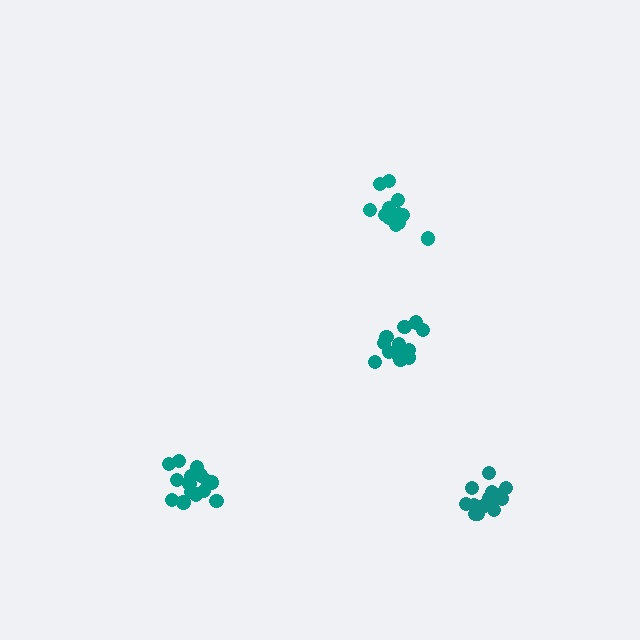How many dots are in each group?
Group 1: 15 dots, Group 2: 15 dots, Group 3: 15 dots, Group 4: 13 dots (58 total).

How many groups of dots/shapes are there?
There are 4 groups.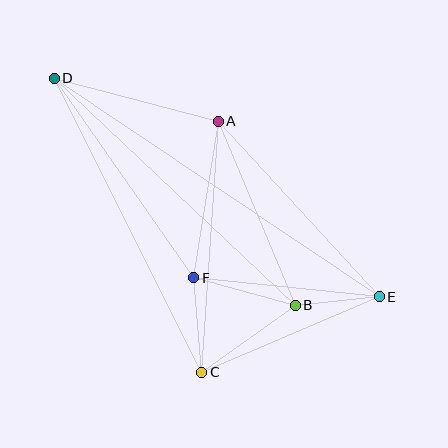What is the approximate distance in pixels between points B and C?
The distance between B and C is approximately 115 pixels.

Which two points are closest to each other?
Points B and E are closest to each other.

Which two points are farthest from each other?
Points D and E are farthest from each other.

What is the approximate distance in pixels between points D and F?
The distance between D and F is approximately 243 pixels.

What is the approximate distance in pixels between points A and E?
The distance between A and E is approximately 238 pixels.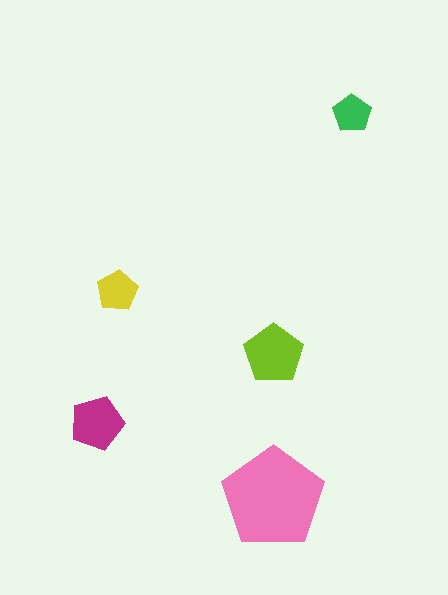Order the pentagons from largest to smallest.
the pink one, the lime one, the magenta one, the yellow one, the green one.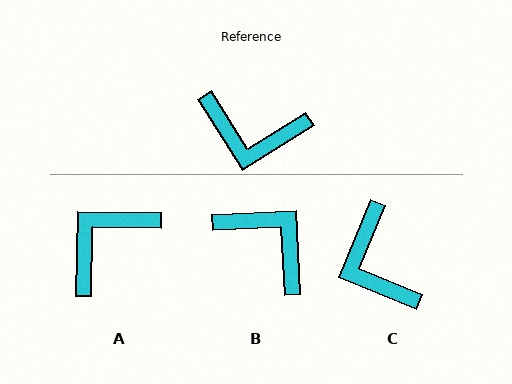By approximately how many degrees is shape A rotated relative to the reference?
Approximately 123 degrees clockwise.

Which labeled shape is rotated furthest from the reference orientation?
B, about 150 degrees away.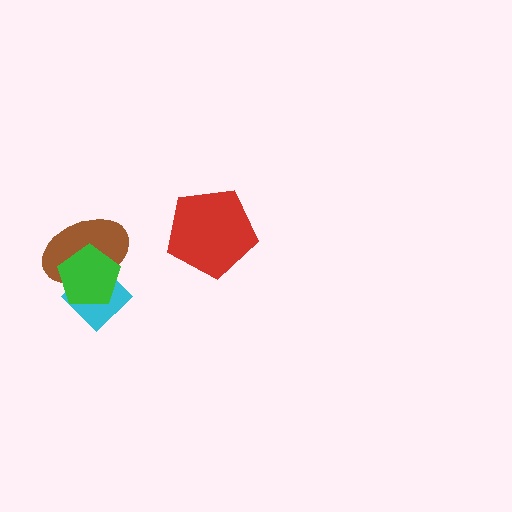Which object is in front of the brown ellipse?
The green pentagon is in front of the brown ellipse.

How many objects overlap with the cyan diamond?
2 objects overlap with the cyan diamond.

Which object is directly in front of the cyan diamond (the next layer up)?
The brown ellipse is directly in front of the cyan diamond.